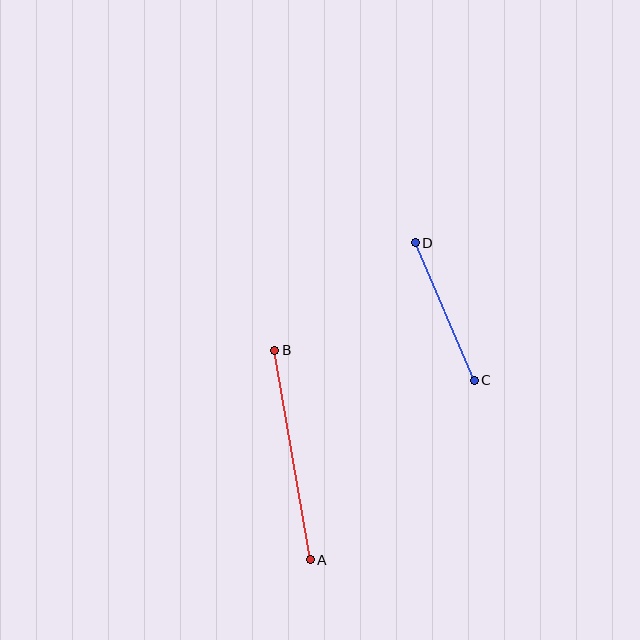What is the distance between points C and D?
The distance is approximately 150 pixels.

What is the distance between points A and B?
The distance is approximately 212 pixels.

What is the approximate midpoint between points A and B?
The midpoint is at approximately (292, 455) pixels.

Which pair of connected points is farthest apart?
Points A and B are farthest apart.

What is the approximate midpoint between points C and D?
The midpoint is at approximately (445, 311) pixels.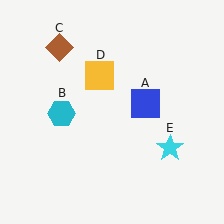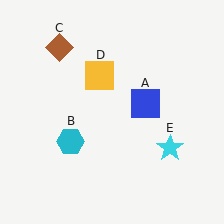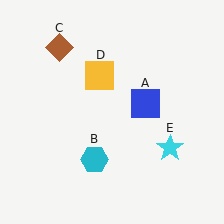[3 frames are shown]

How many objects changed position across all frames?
1 object changed position: cyan hexagon (object B).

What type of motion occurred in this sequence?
The cyan hexagon (object B) rotated counterclockwise around the center of the scene.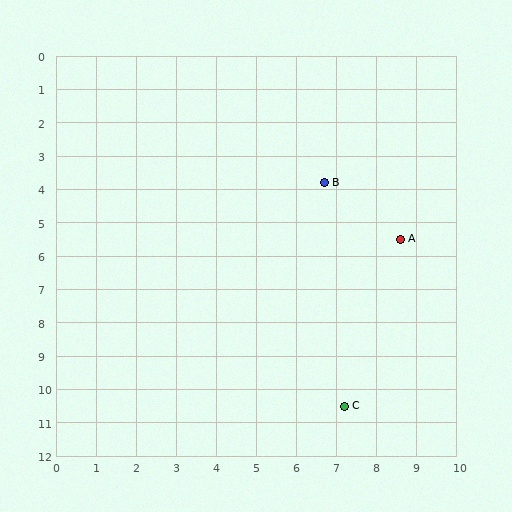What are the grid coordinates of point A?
Point A is at approximately (8.6, 5.5).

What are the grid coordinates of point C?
Point C is at approximately (7.2, 10.5).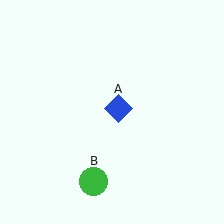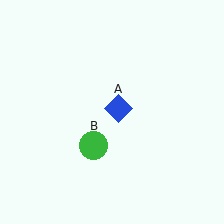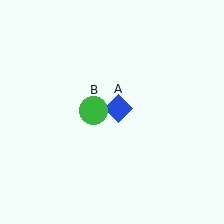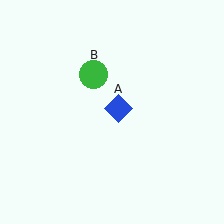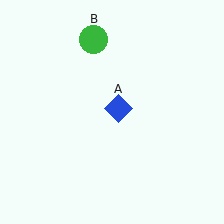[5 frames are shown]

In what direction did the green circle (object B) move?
The green circle (object B) moved up.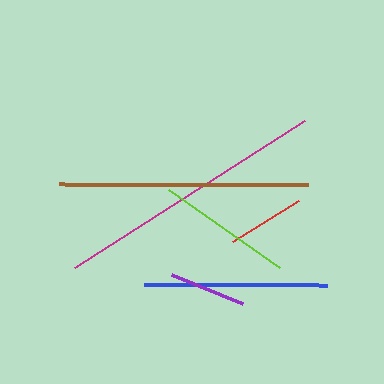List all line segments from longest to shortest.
From longest to shortest: magenta, brown, blue, lime, red, purple.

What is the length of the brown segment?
The brown segment is approximately 249 pixels long.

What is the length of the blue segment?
The blue segment is approximately 183 pixels long.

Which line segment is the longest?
The magenta line is the longest at approximately 273 pixels.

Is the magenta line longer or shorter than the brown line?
The magenta line is longer than the brown line.